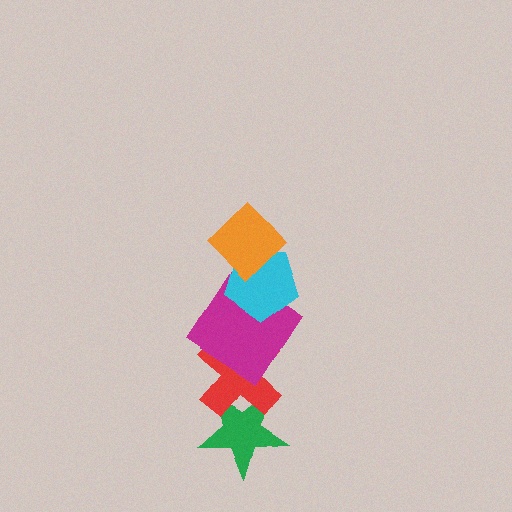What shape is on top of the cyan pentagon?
The orange diamond is on top of the cyan pentagon.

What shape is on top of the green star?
The red cross is on top of the green star.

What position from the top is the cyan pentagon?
The cyan pentagon is 2nd from the top.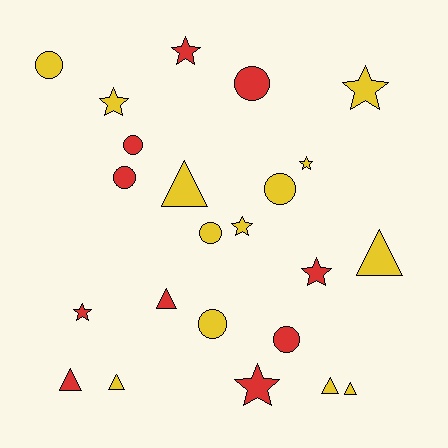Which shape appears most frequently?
Star, with 8 objects.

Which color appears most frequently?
Yellow, with 13 objects.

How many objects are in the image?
There are 23 objects.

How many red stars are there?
There are 4 red stars.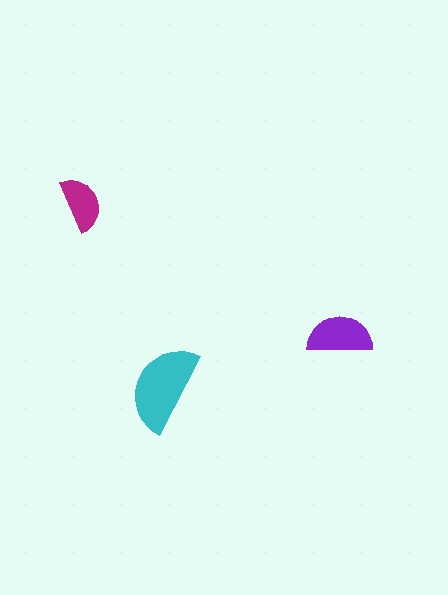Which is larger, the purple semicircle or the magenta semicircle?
The purple one.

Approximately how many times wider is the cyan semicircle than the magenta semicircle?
About 1.5 times wider.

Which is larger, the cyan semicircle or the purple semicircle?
The cyan one.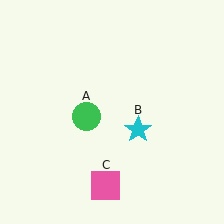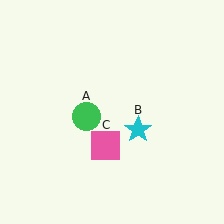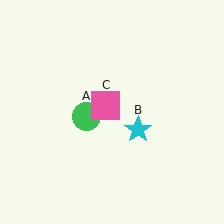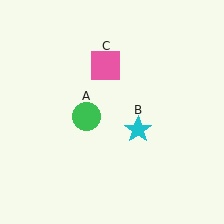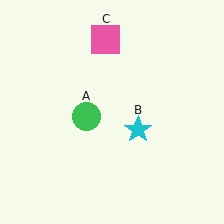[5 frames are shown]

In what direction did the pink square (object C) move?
The pink square (object C) moved up.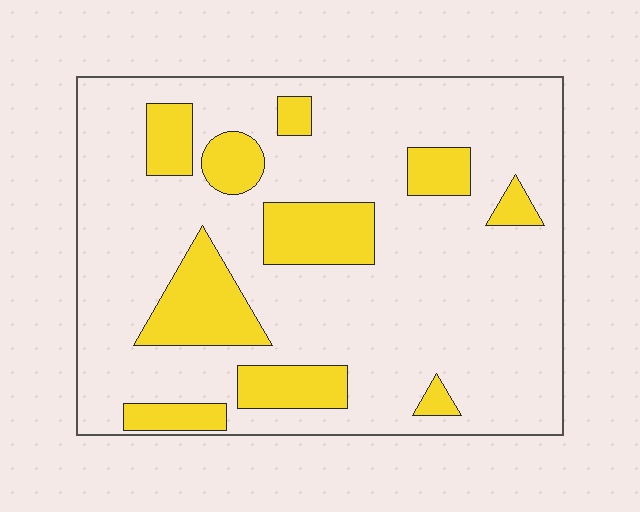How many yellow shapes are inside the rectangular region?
10.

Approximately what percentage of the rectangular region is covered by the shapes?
Approximately 20%.